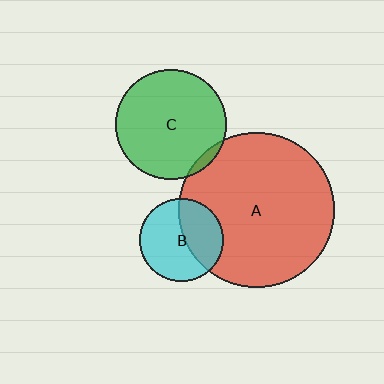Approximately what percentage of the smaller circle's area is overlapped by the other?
Approximately 5%.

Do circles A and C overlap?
Yes.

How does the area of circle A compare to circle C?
Approximately 2.0 times.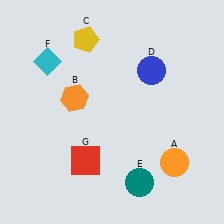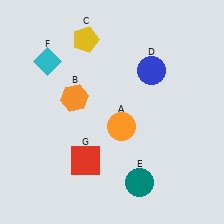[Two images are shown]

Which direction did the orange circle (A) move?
The orange circle (A) moved left.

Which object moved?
The orange circle (A) moved left.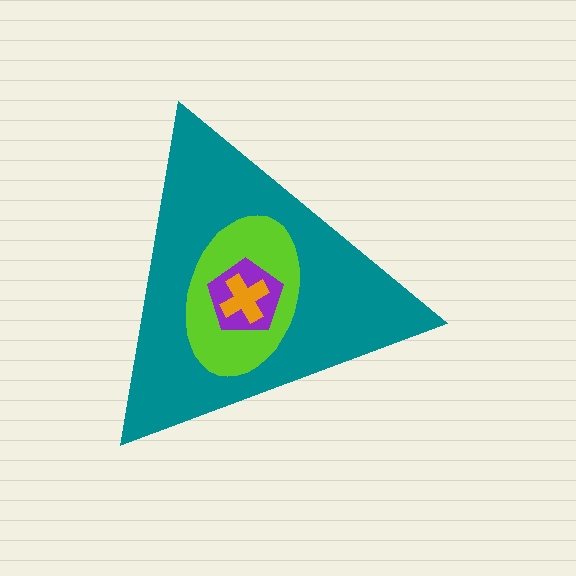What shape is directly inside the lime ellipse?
The purple pentagon.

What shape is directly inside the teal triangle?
The lime ellipse.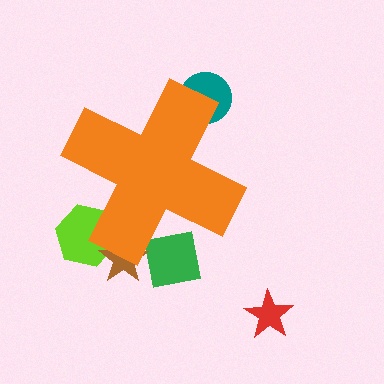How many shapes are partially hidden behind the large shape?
4 shapes are partially hidden.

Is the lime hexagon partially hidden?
Yes, the lime hexagon is partially hidden behind the orange cross.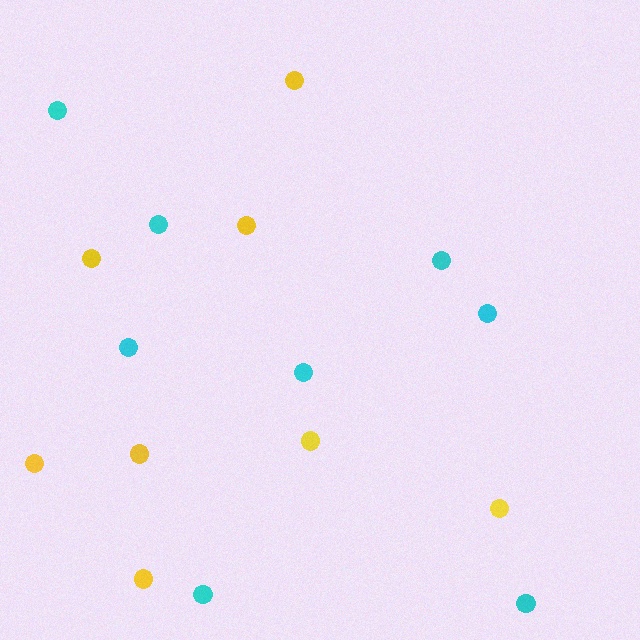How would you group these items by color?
There are 2 groups: one group of cyan circles (8) and one group of yellow circles (8).